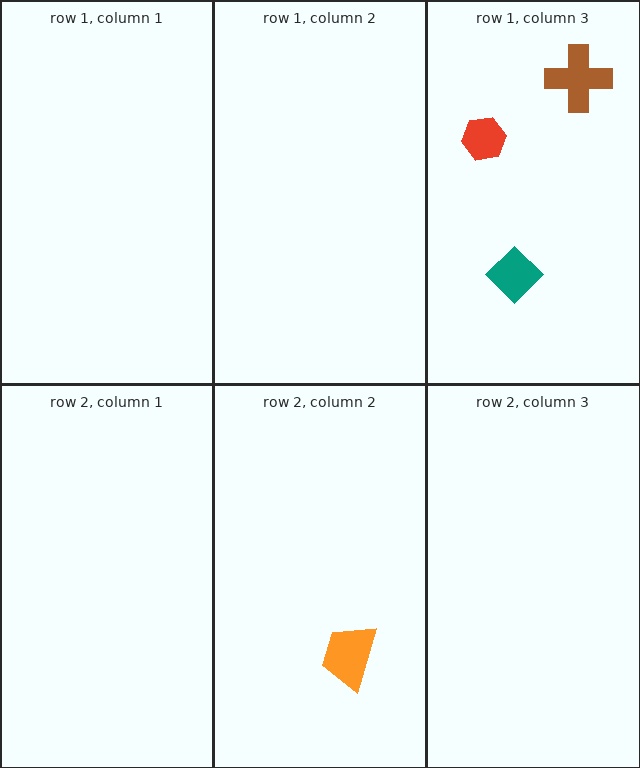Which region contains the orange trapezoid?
The row 2, column 2 region.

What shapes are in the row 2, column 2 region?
The orange trapezoid.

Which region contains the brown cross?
The row 1, column 3 region.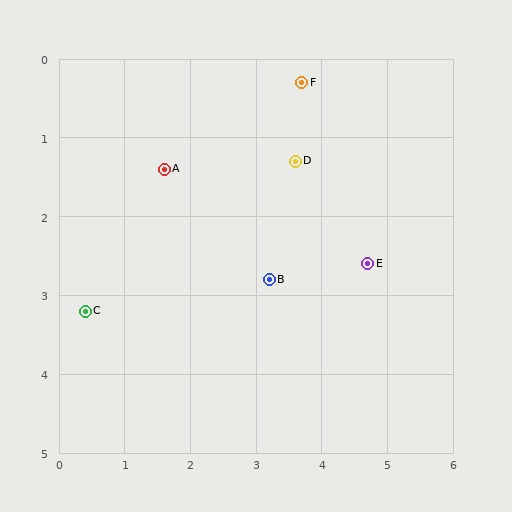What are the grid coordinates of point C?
Point C is at approximately (0.4, 3.2).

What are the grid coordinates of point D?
Point D is at approximately (3.6, 1.3).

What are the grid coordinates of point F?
Point F is at approximately (3.7, 0.3).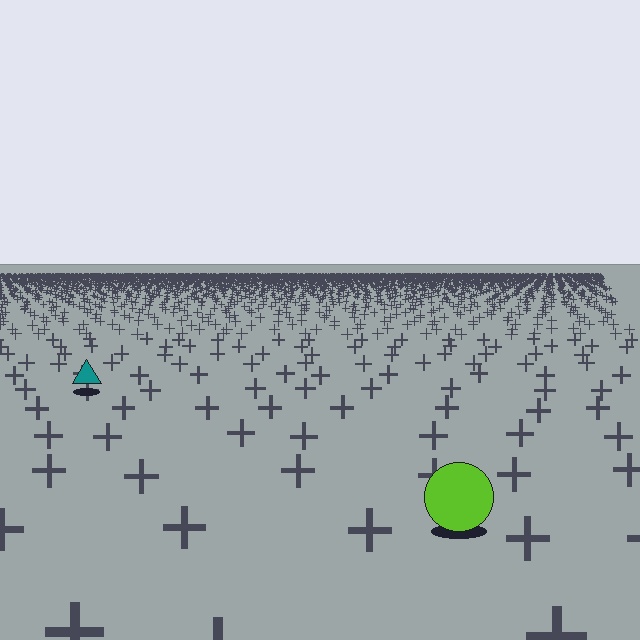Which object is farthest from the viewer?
The teal triangle is farthest from the viewer. It appears smaller and the ground texture around it is denser.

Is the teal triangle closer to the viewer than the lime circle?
No. The lime circle is closer — you can tell from the texture gradient: the ground texture is coarser near it.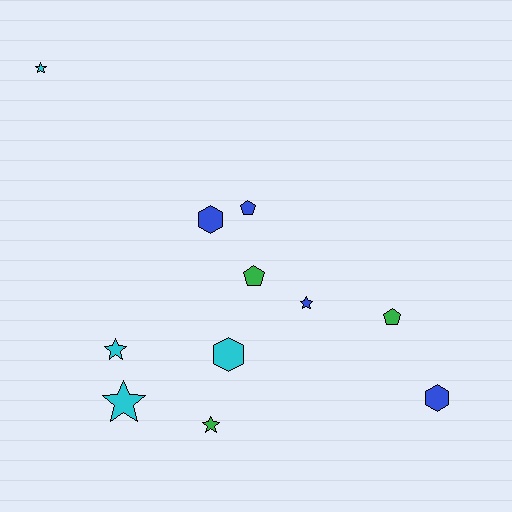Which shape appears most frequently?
Star, with 5 objects.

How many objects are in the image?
There are 11 objects.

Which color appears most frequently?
Cyan, with 4 objects.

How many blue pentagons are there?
There is 1 blue pentagon.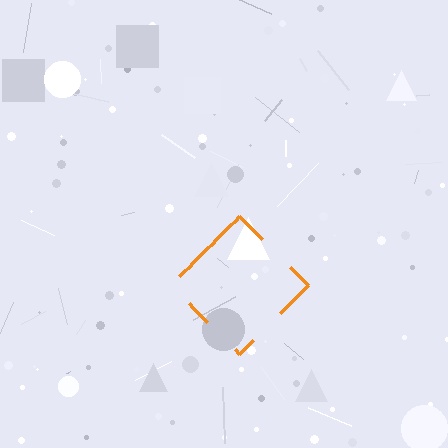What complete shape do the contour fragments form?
The contour fragments form a diamond.